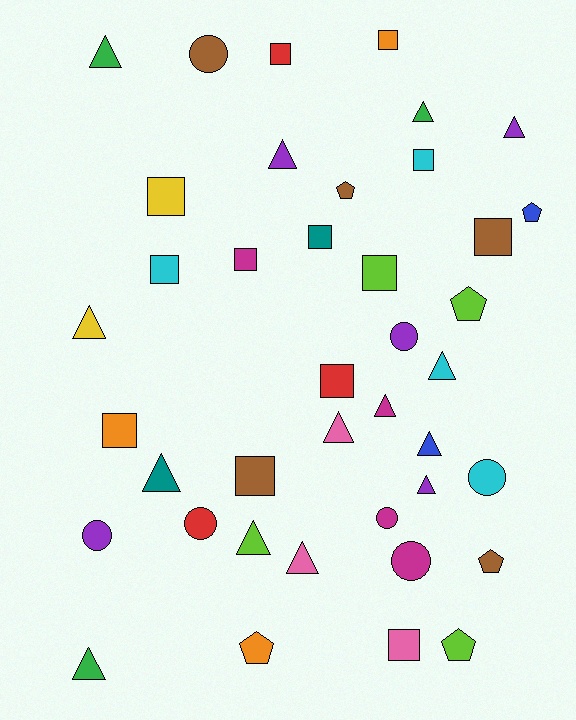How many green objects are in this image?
There are 3 green objects.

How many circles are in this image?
There are 7 circles.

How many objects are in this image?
There are 40 objects.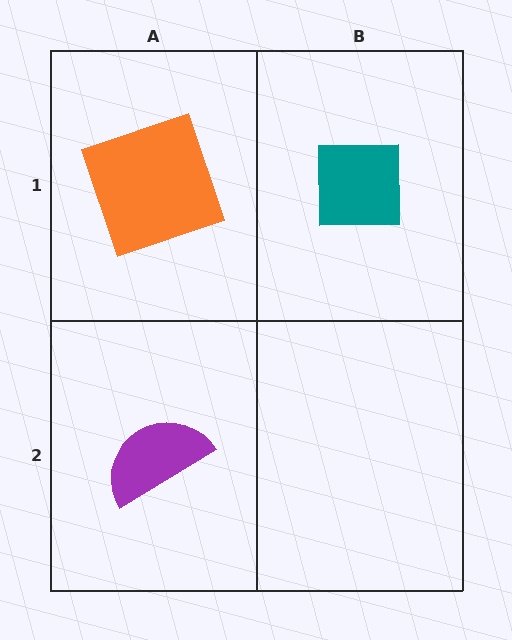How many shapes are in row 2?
1 shape.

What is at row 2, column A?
A purple semicircle.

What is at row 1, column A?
An orange square.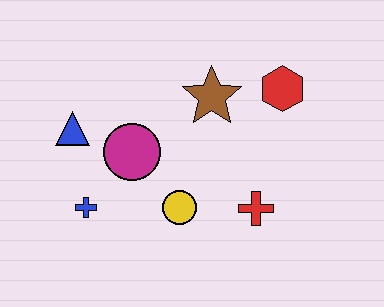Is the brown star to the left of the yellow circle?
No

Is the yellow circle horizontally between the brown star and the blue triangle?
Yes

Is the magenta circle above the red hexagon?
No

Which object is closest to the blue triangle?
The magenta circle is closest to the blue triangle.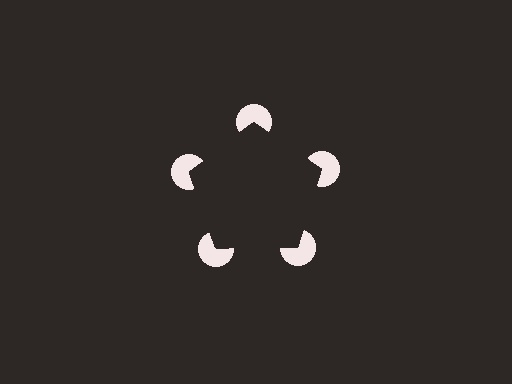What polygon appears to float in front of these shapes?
An illusory pentagon — its edges are inferred from the aligned wedge cuts in the pac-man discs, not physically drawn.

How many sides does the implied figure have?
5 sides.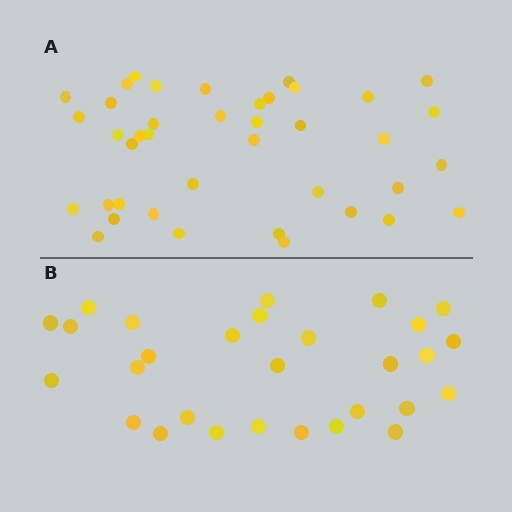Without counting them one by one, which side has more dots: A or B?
Region A (the top region) has more dots.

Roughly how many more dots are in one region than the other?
Region A has roughly 12 or so more dots than region B.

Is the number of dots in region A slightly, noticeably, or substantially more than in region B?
Region A has noticeably more, but not dramatically so. The ratio is roughly 1.4 to 1.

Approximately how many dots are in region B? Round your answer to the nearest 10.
About 30 dots. (The exact count is 29, which rounds to 30.)